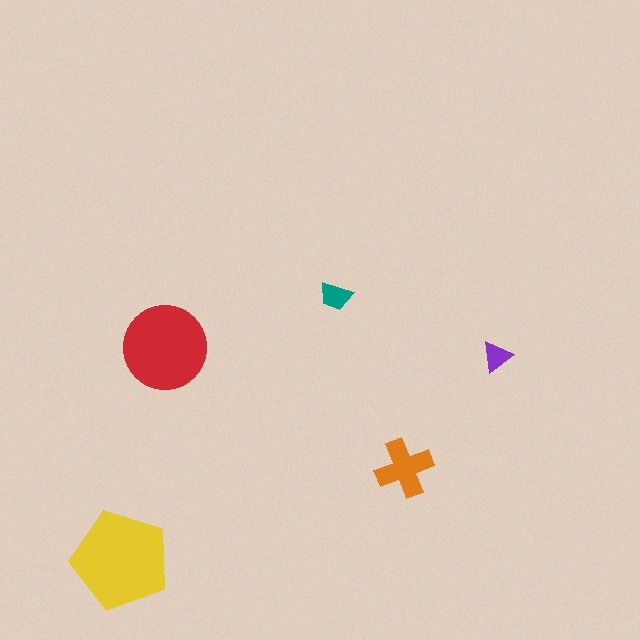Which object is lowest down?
The yellow pentagon is bottommost.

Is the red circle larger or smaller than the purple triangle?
Larger.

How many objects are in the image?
There are 5 objects in the image.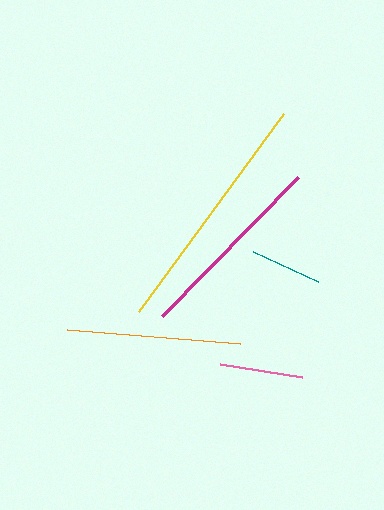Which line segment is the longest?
The yellow line is the longest at approximately 246 pixels.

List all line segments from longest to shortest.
From longest to shortest: yellow, magenta, orange, pink, teal.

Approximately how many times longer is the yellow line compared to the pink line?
The yellow line is approximately 3.0 times the length of the pink line.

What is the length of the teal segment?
The teal segment is approximately 72 pixels long.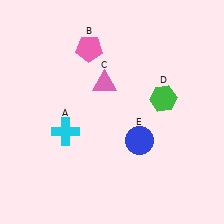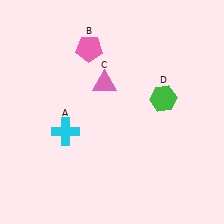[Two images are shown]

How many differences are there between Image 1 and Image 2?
There is 1 difference between the two images.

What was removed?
The blue circle (E) was removed in Image 2.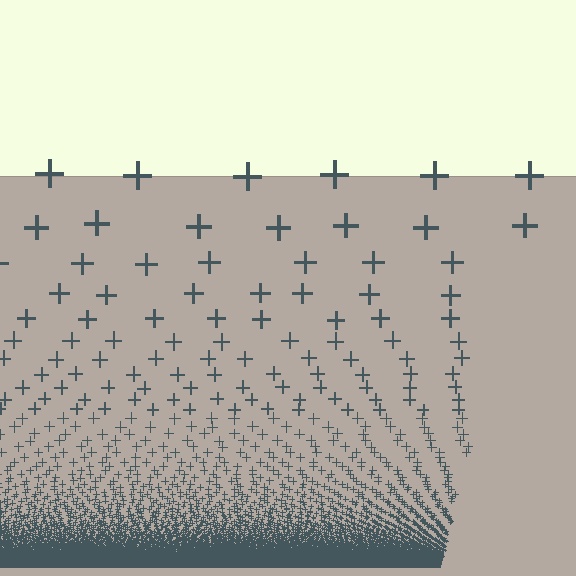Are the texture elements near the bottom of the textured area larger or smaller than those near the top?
Smaller. The gradient is inverted — elements near the bottom are smaller and denser.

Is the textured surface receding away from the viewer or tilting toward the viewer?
The surface appears to tilt toward the viewer. Texture elements get larger and sparser toward the top.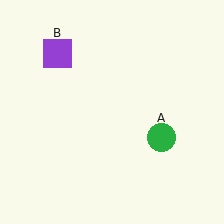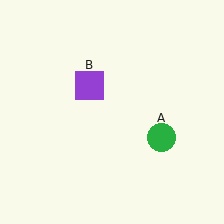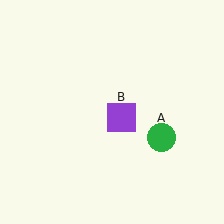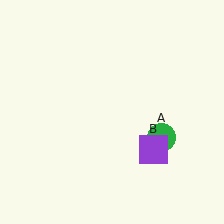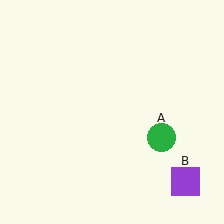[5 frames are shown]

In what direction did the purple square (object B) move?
The purple square (object B) moved down and to the right.